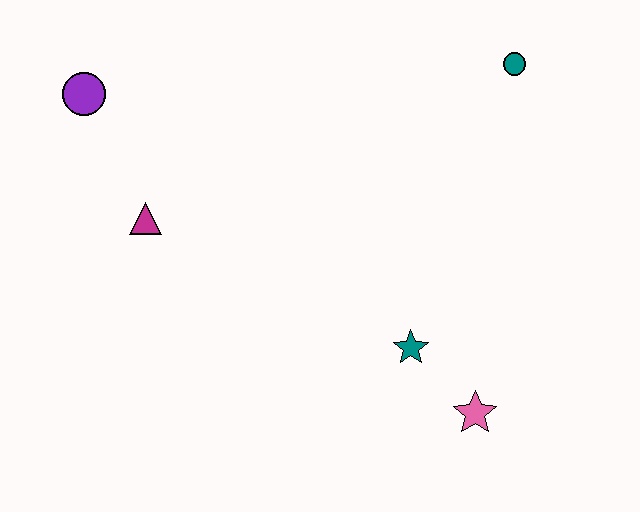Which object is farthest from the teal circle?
The purple circle is farthest from the teal circle.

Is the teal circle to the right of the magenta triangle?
Yes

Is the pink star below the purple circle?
Yes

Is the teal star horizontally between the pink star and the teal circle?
No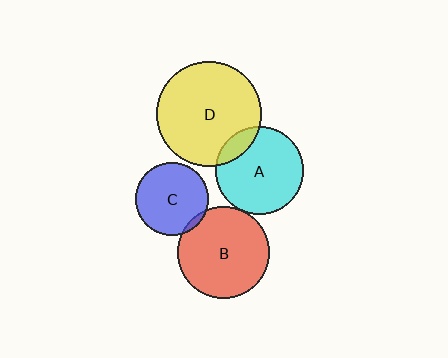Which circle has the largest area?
Circle D (yellow).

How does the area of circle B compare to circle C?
Approximately 1.6 times.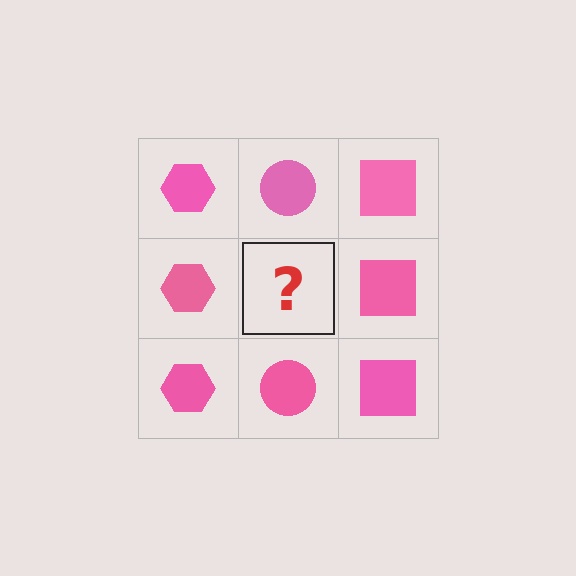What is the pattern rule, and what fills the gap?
The rule is that each column has a consistent shape. The gap should be filled with a pink circle.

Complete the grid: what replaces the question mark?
The question mark should be replaced with a pink circle.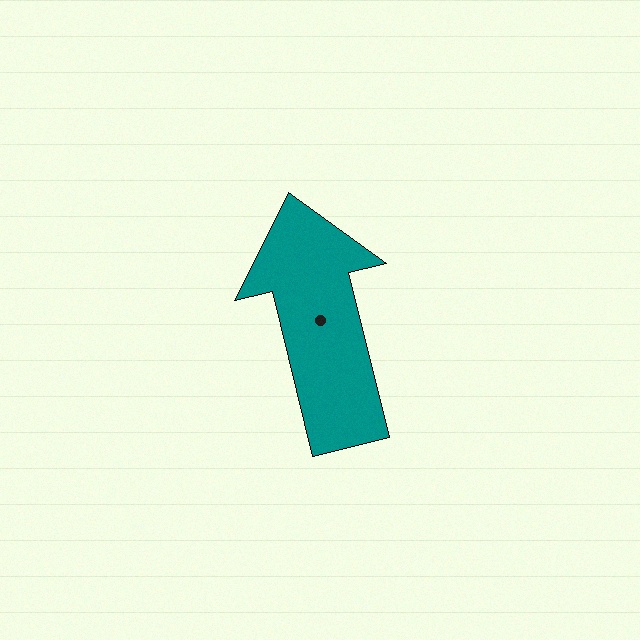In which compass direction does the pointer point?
North.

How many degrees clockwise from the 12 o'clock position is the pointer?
Approximately 346 degrees.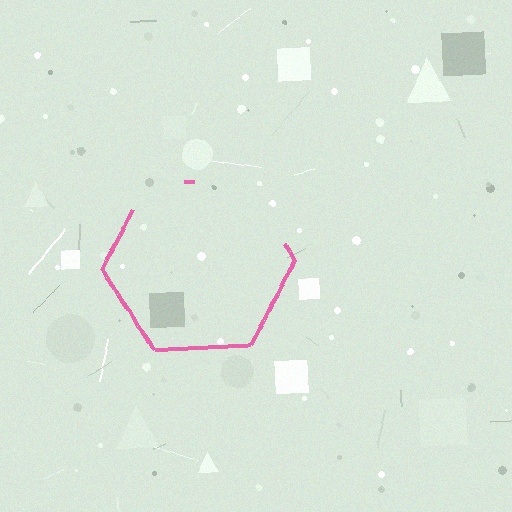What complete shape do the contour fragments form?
The contour fragments form a hexagon.